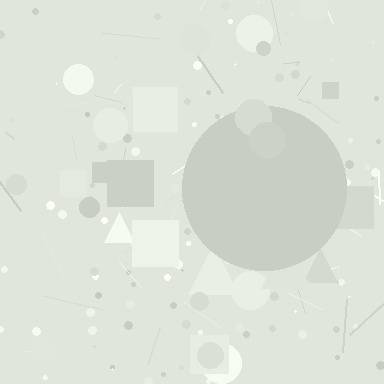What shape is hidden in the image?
A circle is hidden in the image.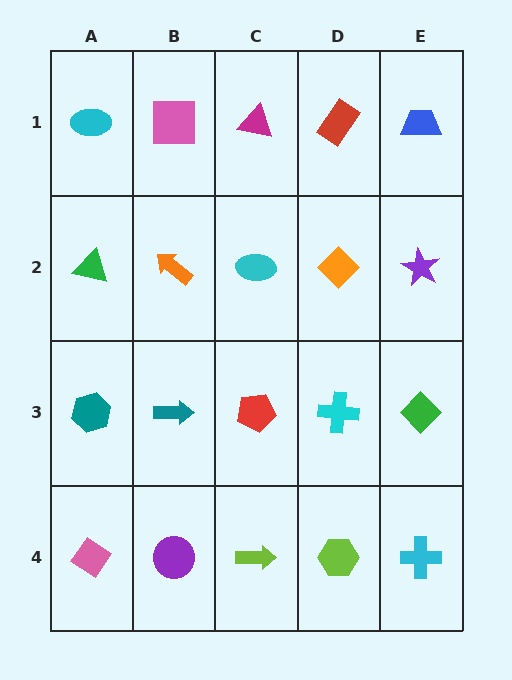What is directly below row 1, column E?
A purple star.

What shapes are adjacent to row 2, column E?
A blue trapezoid (row 1, column E), a green diamond (row 3, column E), an orange diamond (row 2, column D).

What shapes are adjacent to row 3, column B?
An orange arrow (row 2, column B), a purple circle (row 4, column B), a teal hexagon (row 3, column A), a red pentagon (row 3, column C).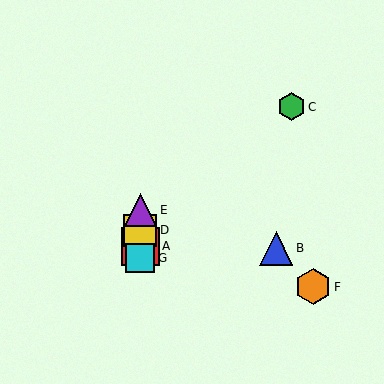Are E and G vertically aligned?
Yes, both are at x≈140.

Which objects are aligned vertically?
Objects A, D, E, G are aligned vertically.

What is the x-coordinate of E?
Object E is at x≈140.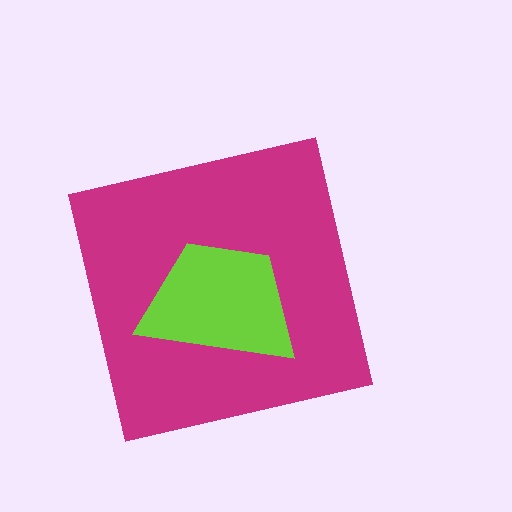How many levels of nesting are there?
2.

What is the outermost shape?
The magenta square.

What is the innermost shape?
The lime trapezoid.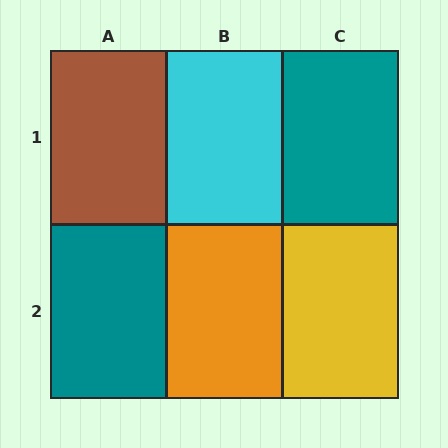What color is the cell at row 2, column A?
Teal.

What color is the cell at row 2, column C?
Yellow.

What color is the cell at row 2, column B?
Orange.